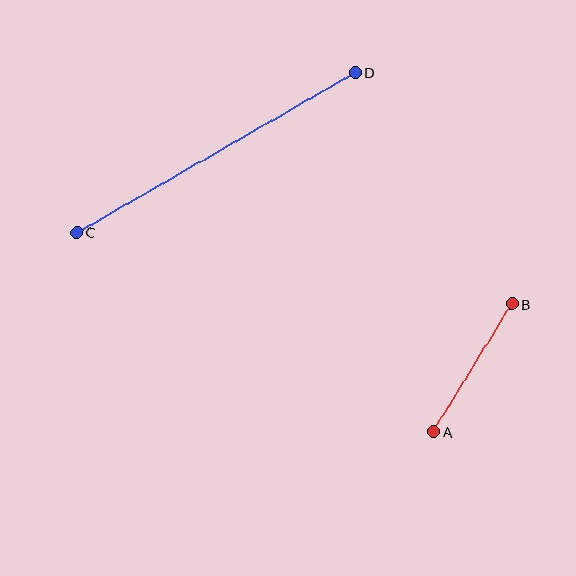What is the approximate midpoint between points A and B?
The midpoint is at approximately (473, 368) pixels.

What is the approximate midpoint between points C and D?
The midpoint is at approximately (216, 153) pixels.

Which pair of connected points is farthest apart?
Points C and D are farthest apart.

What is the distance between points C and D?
The distance is approximately 321 pixels.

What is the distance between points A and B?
The distance is approximately 150 pixels.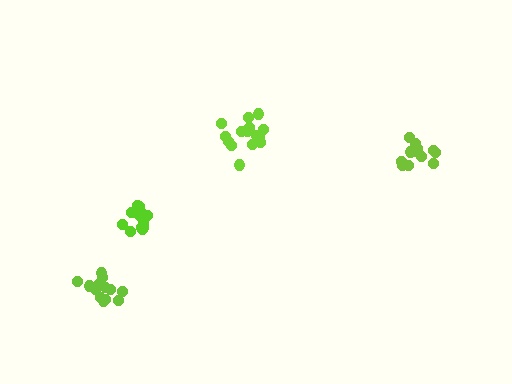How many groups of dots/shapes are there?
There are 4 groups.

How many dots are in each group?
Group 1: 16 dots, Group 2: 13 dots, Group 3: 13 dots, Group 4: 13 dots (55 total).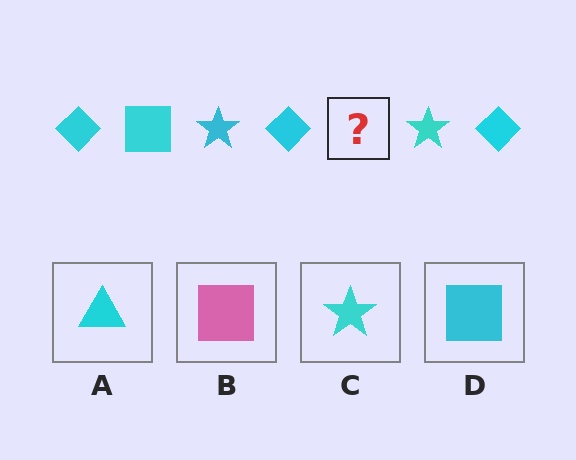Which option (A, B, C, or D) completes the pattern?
D.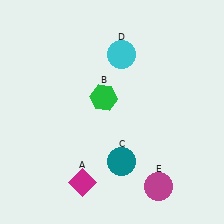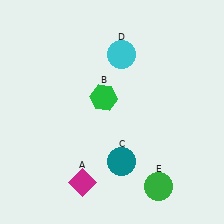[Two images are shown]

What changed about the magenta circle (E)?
In Image 1, E is magenta. In Image 2, it changed to green.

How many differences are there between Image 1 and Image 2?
There is 1 difference between the two images.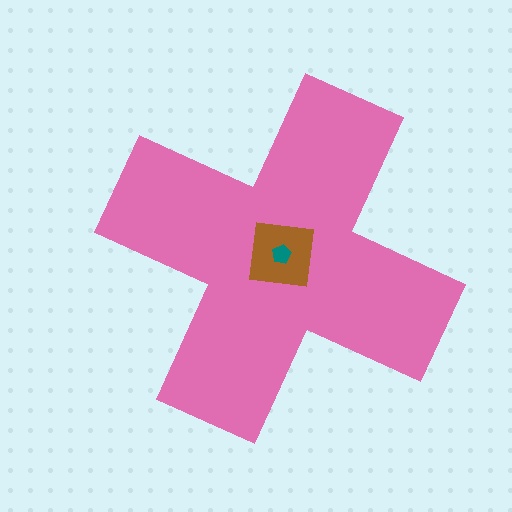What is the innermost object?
The teal pentagon.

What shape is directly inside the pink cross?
The brown square.